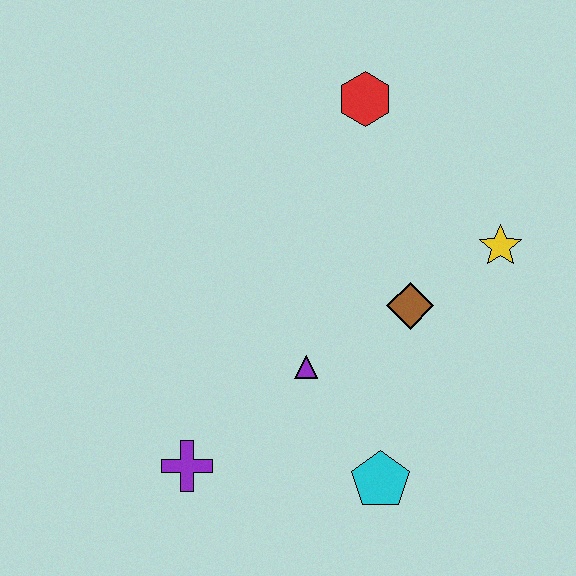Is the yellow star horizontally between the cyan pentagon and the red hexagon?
No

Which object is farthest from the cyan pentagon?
The red hexagon is farthest from the cyan pentagon.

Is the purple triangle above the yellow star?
No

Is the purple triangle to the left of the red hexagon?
Yes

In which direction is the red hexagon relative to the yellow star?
The red hexagon is above the yellow star.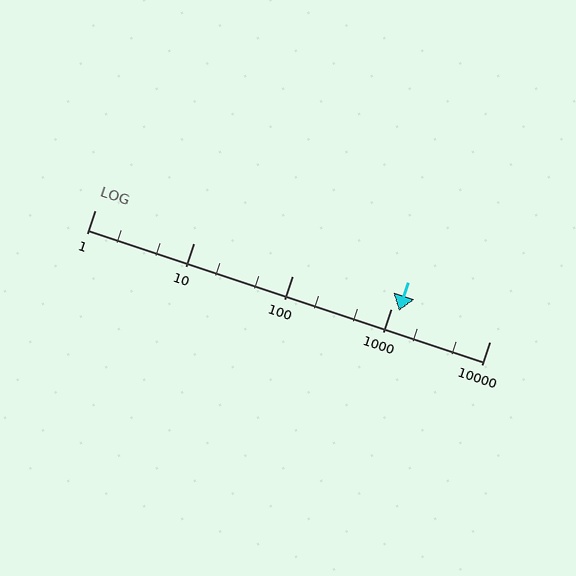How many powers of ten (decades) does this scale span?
The scale spans 4 decades, from 1 to 10000.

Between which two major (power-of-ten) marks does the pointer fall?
The pointer is between 1000 and 10000.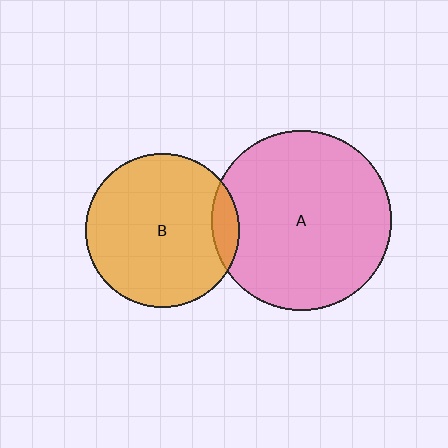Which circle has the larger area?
Circle A (pink).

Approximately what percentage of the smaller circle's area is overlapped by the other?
Approximately 10%.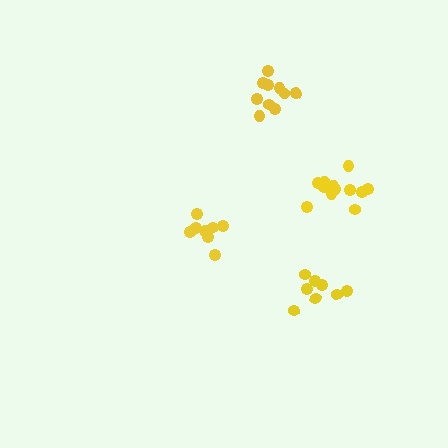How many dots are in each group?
Group 1: 9 dots, Group 2: 10 dots, Group 3: 14 dots, Group 4: 8 dots (41 total).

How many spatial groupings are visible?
There are 4 spatial groupings.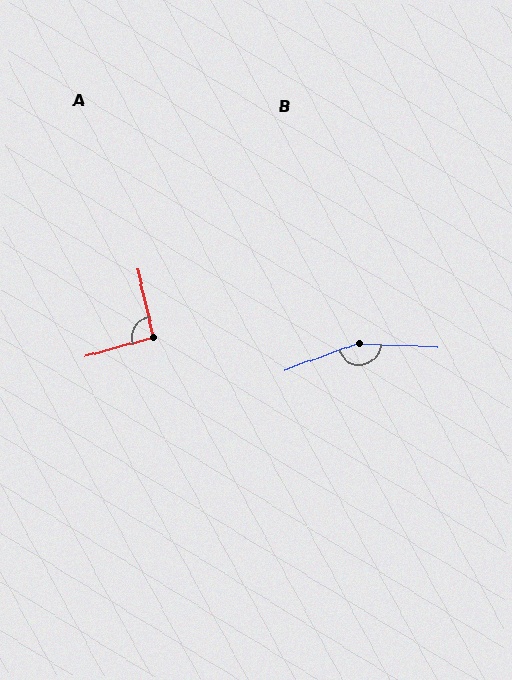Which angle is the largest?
B, at approximately 157 degrees.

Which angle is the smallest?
A, at approximately 92 degrees.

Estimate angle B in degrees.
Approximately 157 degrees.